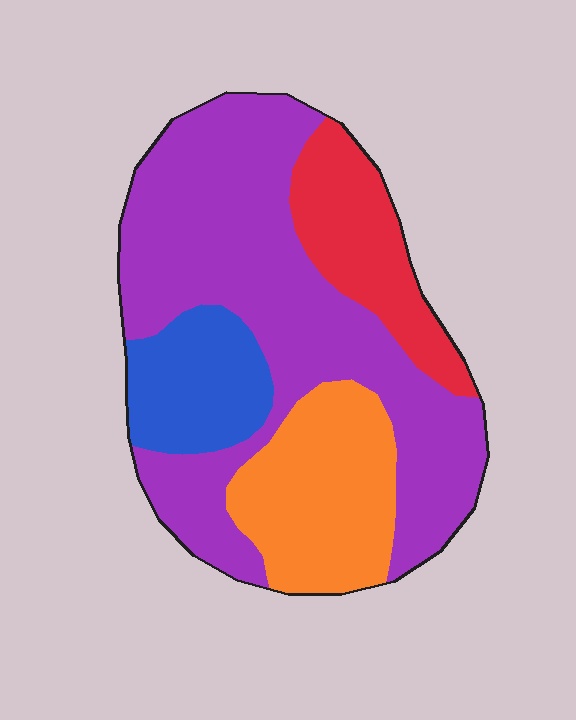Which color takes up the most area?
Purple, at roughly 55%.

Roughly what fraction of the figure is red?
Red covers around 15% of the figure.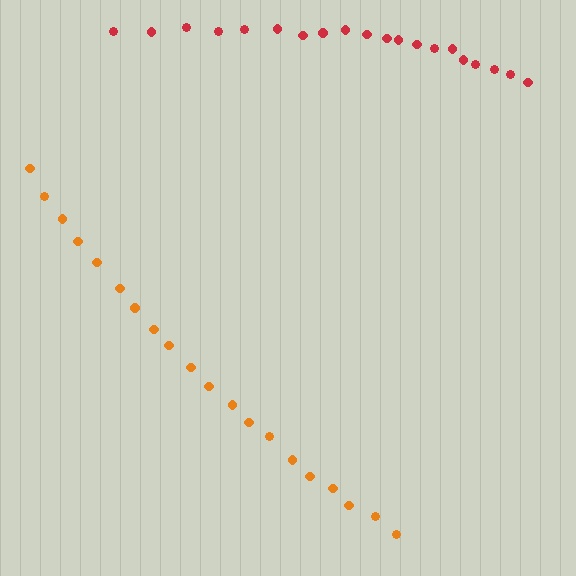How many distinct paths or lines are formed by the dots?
There are 2 distinct paths.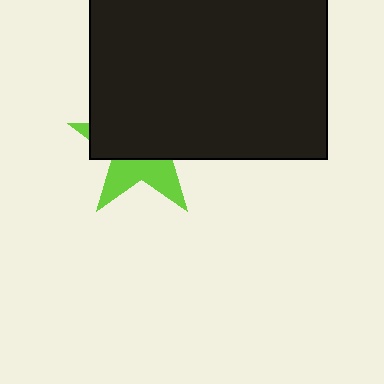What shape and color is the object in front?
The object in front is a black rectangle.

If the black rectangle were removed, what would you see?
You would see the complete lime star.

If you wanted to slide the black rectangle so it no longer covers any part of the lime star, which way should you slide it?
Slide it up — that is the most direct way to separate the two shapes.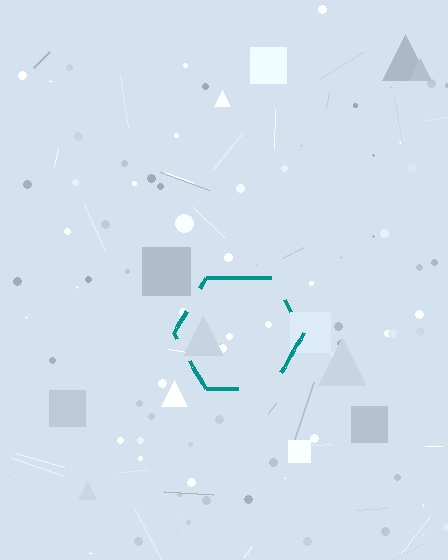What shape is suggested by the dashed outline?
The dashed outline suggests a hexagon.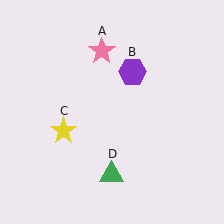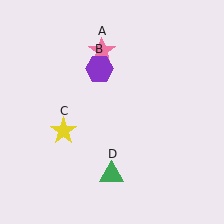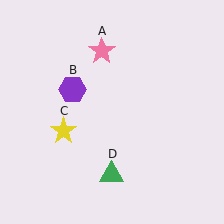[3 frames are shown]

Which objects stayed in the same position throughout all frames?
Pink star (object A) and yellow star (object C) and green triangle (object D) remained stationary.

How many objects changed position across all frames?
1 object changed position: purple hexagon (object B).